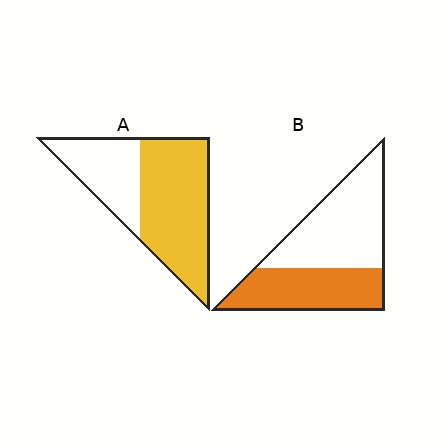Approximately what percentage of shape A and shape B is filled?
A is approximately 65% and B is approximately 45%.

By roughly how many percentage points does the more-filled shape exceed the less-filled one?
By roughly 20 percentage points (A over B).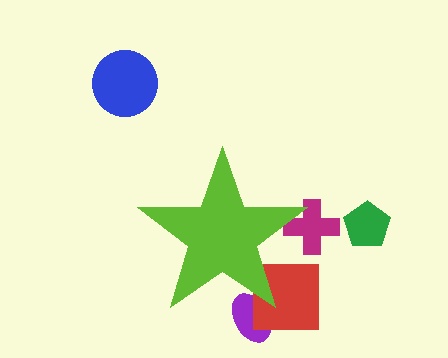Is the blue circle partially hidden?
No, the blue circle is fully visible.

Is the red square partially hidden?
Yes, the red square is partially hidden behind the lime star.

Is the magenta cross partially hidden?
Yes, the magenta cross is partially hidden behind the lime star.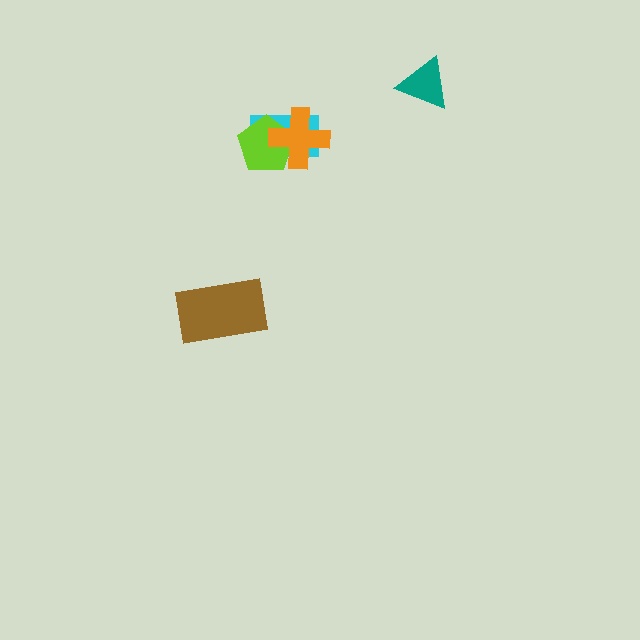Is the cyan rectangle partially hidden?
Yes, it is partially covered by another shape.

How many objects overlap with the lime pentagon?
2 objects overlap with the lime pentagon.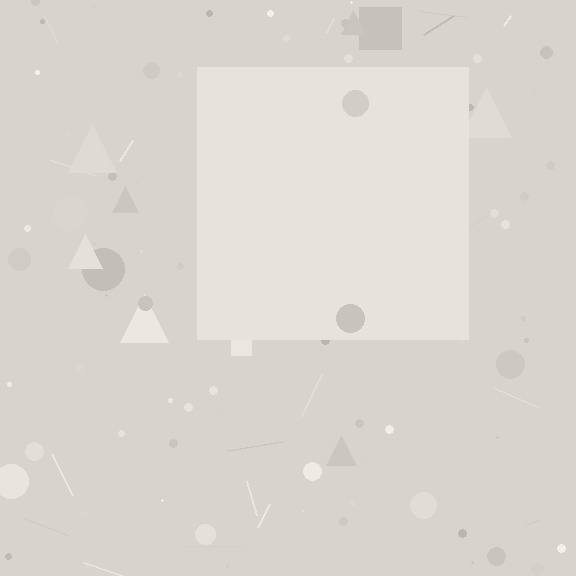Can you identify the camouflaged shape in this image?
The camouflaged shape is a square.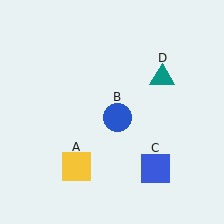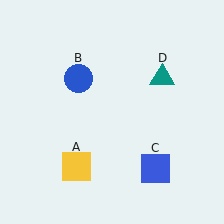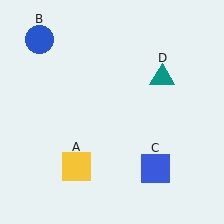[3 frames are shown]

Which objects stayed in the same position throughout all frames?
Yellow square (object A) and blue square (object C) and teal triangle (object D) remained stationary.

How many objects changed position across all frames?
1 object changed position: blue circle (object B).